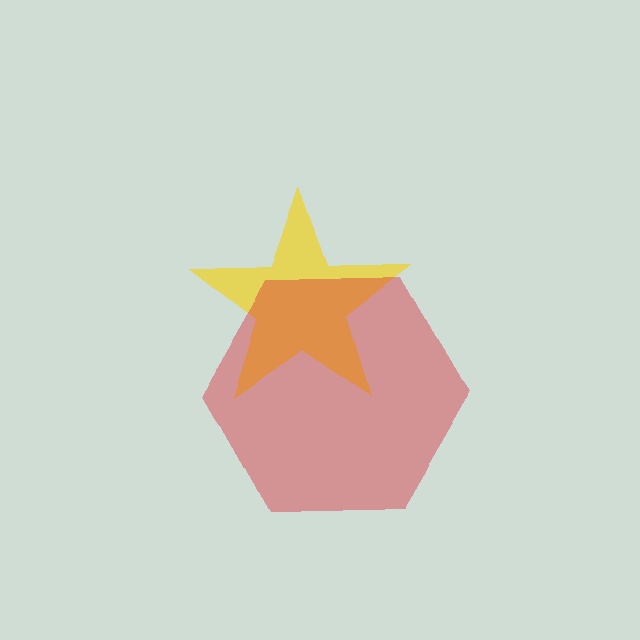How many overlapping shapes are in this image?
There are 2 overlapping shapes in the image.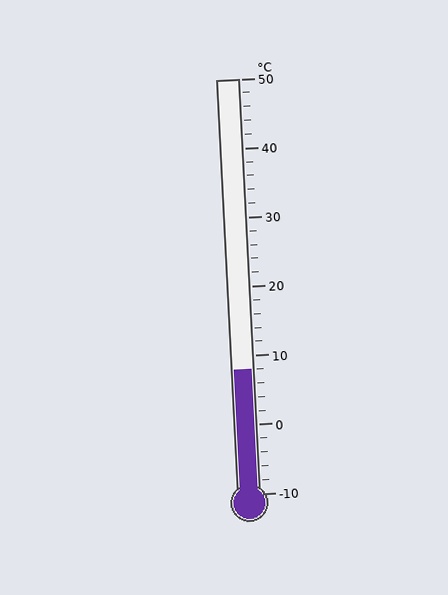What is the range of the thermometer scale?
The thermometer scale ranges from -10°C to 50°C.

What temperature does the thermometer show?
The thermometer shows approximately 8°C.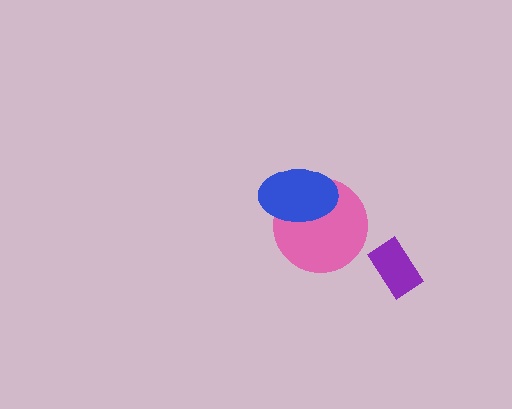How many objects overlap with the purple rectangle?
0 objects overlap with the purple rectangle.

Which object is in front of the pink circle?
The blue ellipse is in front of the pink circle.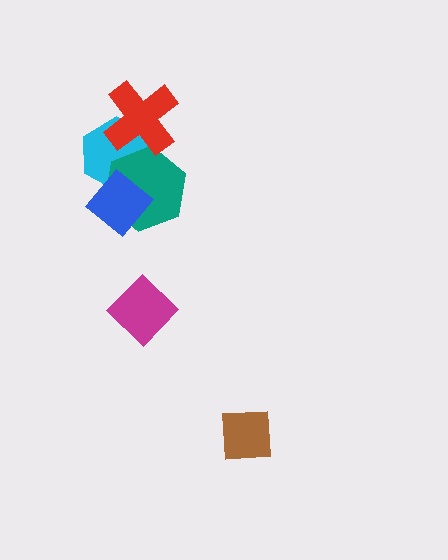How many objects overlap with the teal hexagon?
3 objects overlap with the teal hexagon.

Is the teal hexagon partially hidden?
Yes, it is partially covered by another shape.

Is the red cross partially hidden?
No, no other shape covers it.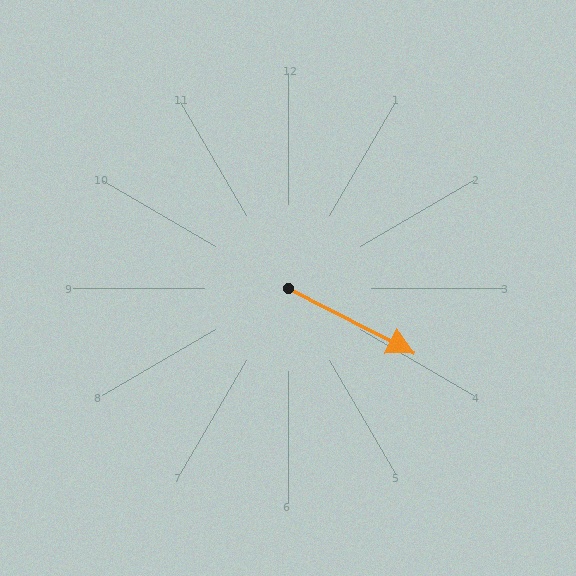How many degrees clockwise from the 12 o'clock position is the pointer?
Approximately 117 degrees.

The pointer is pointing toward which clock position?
Roughly 4 o'clock.